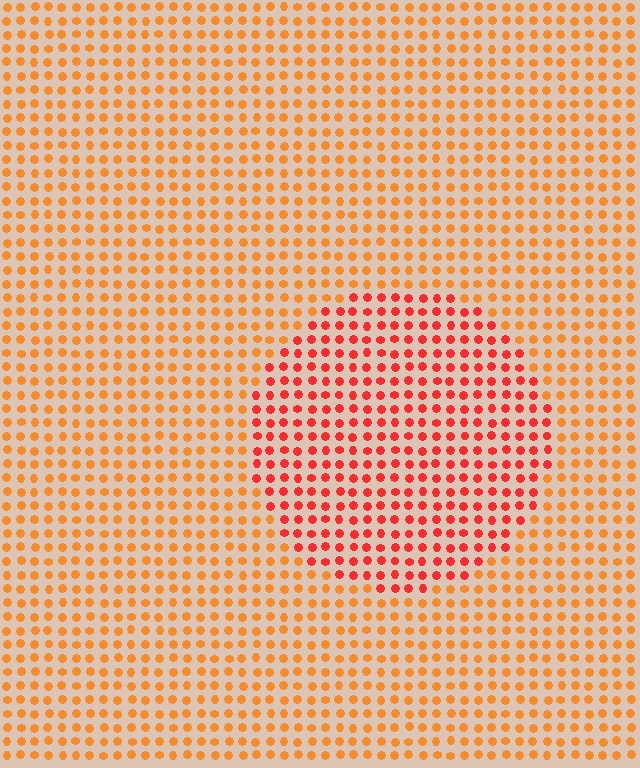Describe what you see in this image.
The image is filled with small orange elements in a uniform arrangement. A circle-shaped region is visible where the elements are tinted to a slightly different hue, forming a subtle color boundary.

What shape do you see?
I see a circle.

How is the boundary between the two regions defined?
The boundary is defined purely by a slight shift in hue (about 30 degrees). Spacing, size, and orientation are identical on both sides.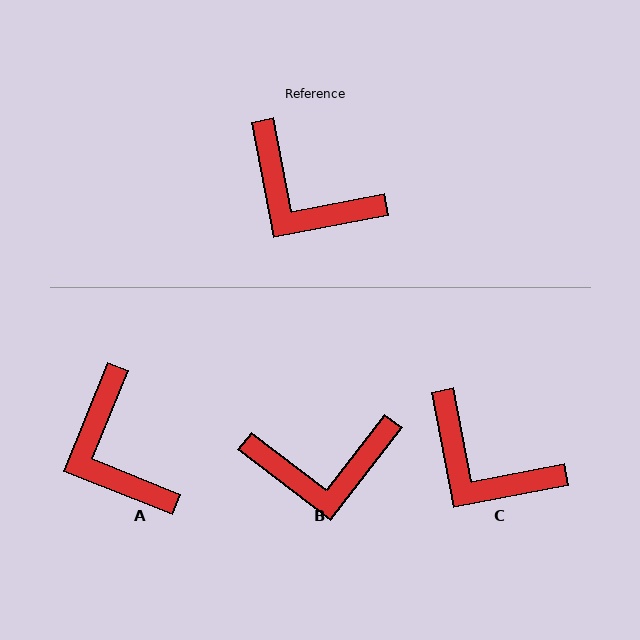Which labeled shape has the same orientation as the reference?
C.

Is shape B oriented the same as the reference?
No, it is off by about 42 degrees.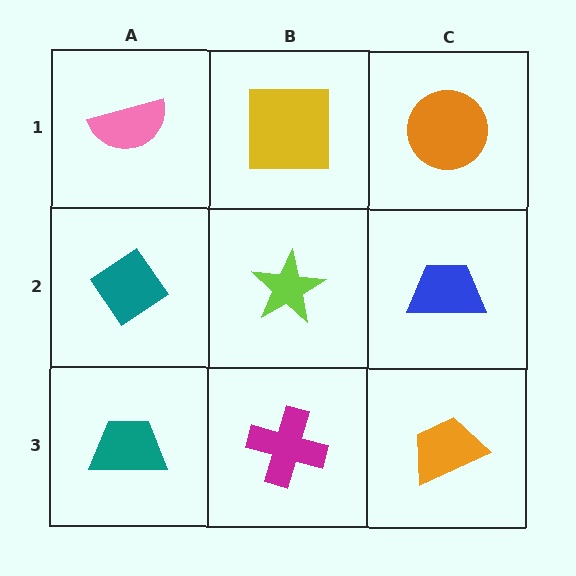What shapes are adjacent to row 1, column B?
A lime star (row 2, column B), a pink semicircle (row 1, column A), an orange circle (row 1, column C).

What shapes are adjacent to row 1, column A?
A teal diamond (row 2, column A), a yellow square (row 1, column B).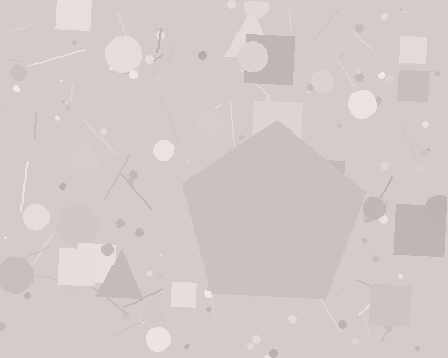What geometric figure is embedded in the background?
A pentagon is embedded in the background.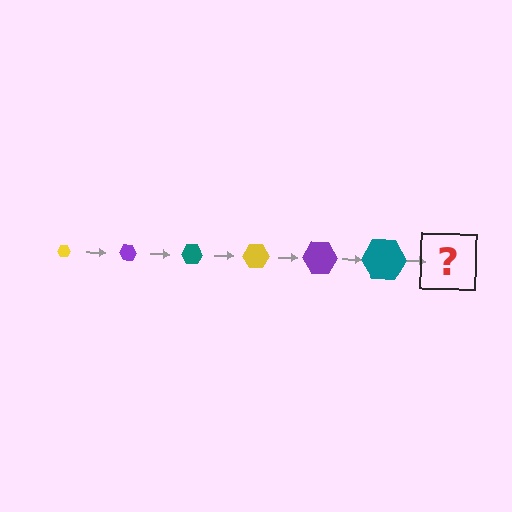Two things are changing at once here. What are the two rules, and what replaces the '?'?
The two rules are that the hexagon grows larger each step and the color cycles through yellow, purple, and teal. The '?' should be a yellow hexagon, larger than the previous one.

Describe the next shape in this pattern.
It should be a yellow hexagon, larger than the previous one.